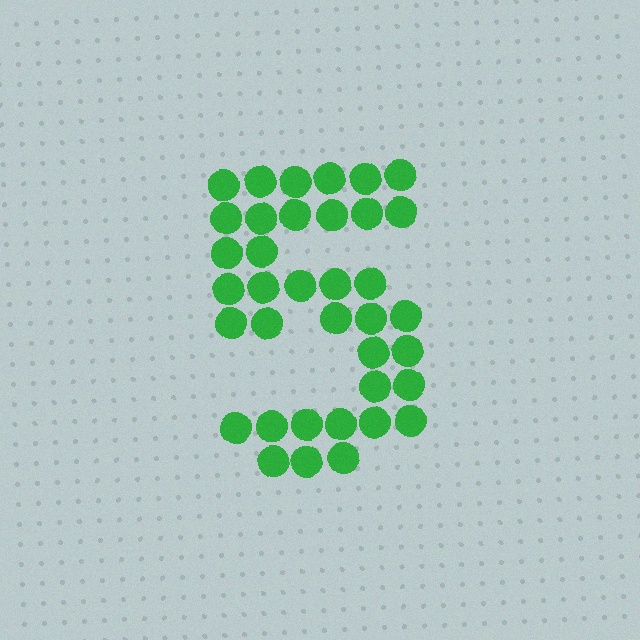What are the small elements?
The small elements are circles.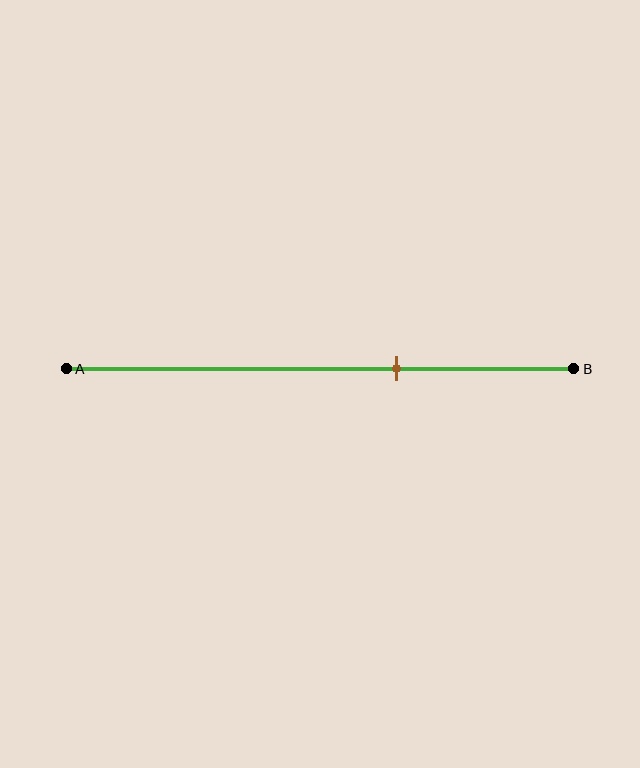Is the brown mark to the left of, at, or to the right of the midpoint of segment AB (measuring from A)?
The brown mark is to the right of the midpoint of segment AB.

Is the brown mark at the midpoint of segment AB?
No, the mark is at about 65% from A, not at the 50% midpoint.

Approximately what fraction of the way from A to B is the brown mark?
The brown mark is approximately 65% of the way from A to B.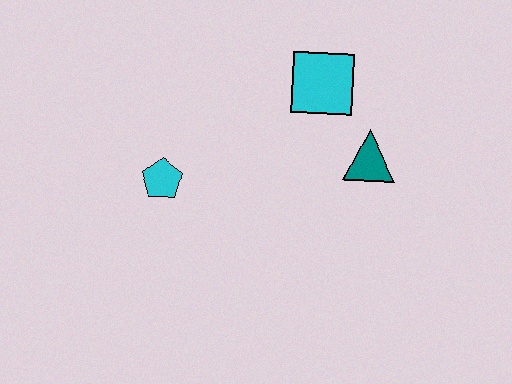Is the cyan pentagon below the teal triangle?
Yes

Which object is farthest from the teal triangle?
The cyan pentagon is farthest from the teal triangle.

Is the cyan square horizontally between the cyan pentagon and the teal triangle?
Yes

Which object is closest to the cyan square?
The teal triangle is closest to the cyan square.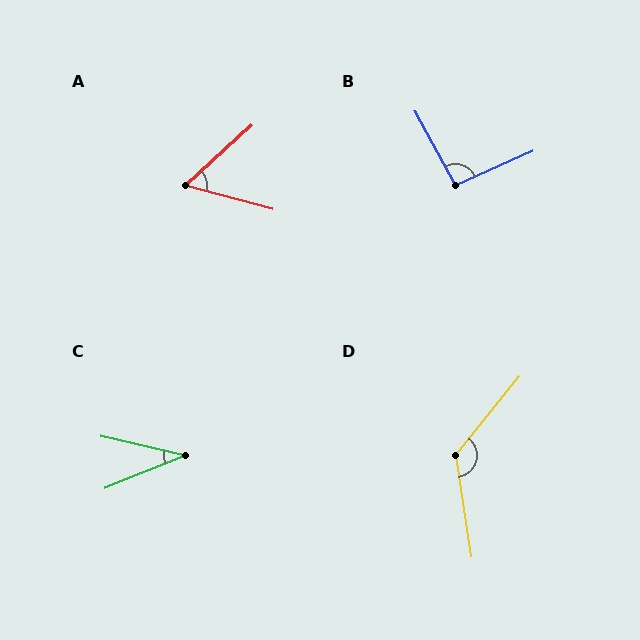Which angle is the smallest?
C, at approximately 35 degrees.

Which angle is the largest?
D, at approximately 133 degrees.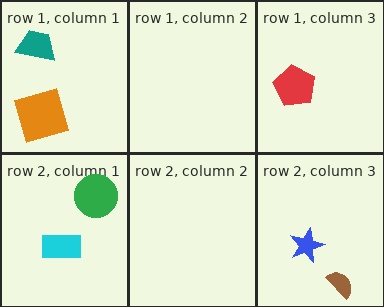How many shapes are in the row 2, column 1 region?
2.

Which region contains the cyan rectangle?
The row 2, column 1 region.